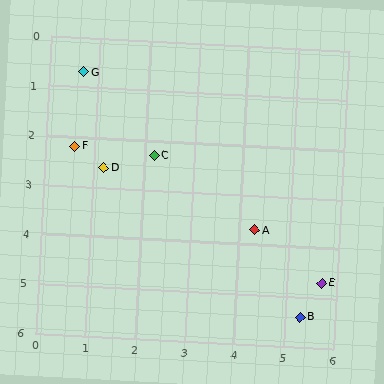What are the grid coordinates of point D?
Point D is at approximately (1.2, 2.6).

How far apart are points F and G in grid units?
Points F and G are about 1.5 grid units apart.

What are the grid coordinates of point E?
Point E is at approximately (5.7, 4.7).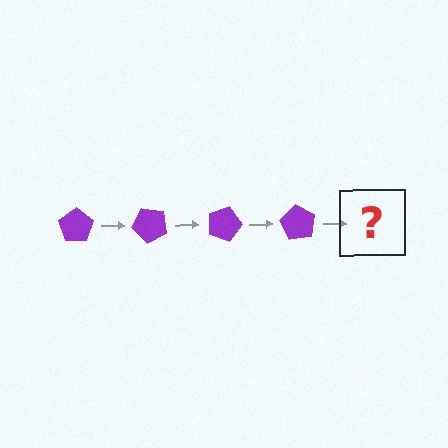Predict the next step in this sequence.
The next step is a purple pentagon rotated 180 degrees.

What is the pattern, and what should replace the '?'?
The pattern is that the pentagon rotates 45 degrees each step. The '?' should be a purple pentagon rotated 180 degrees.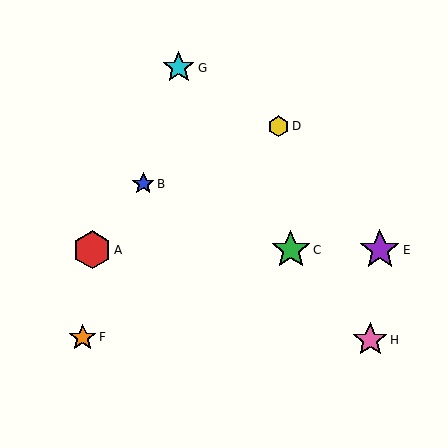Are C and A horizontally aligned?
Yes, both are at y≈250.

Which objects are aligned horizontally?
Objects A, C, E are aligned horizontally.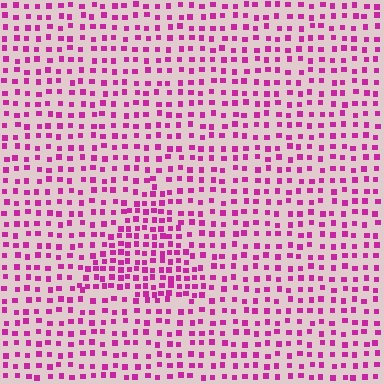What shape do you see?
I see a triangle.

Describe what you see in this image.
The image contains small magenta elements arranged at two different densities. A triangle-shaped region is visible where the elements are more densely packed than the surrounding area.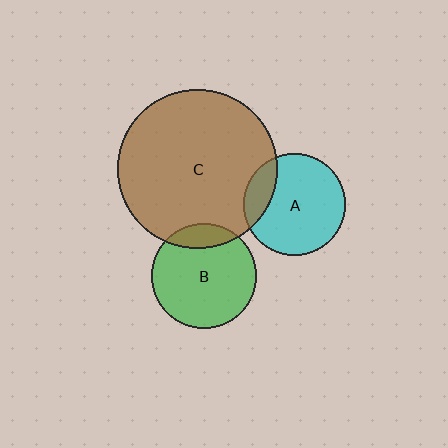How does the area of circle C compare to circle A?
Approximately 2.4 times.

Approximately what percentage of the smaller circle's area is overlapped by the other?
Approximately 15%.